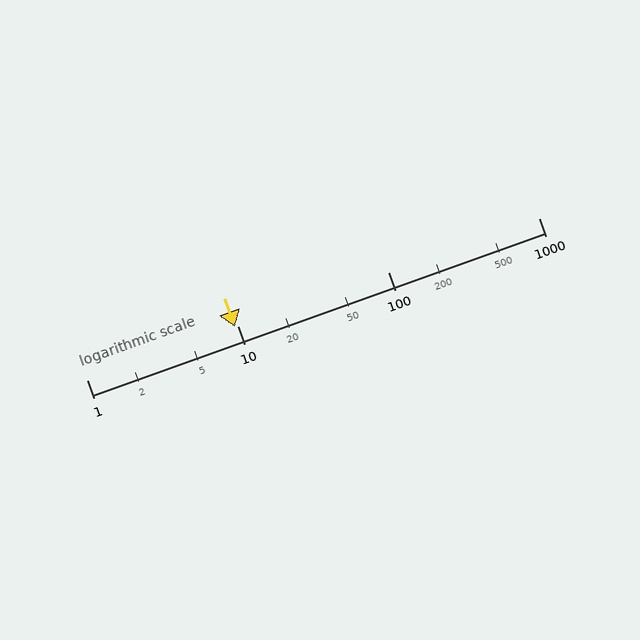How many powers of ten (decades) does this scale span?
The scale spans 3 decades, from 1 to 1000.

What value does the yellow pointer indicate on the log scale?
The pointer indicates approximately 9.6.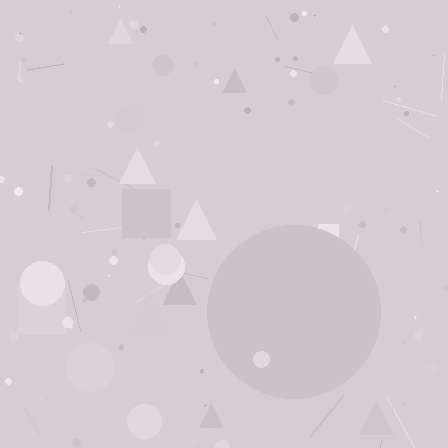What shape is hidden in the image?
A circle is hidden in the image.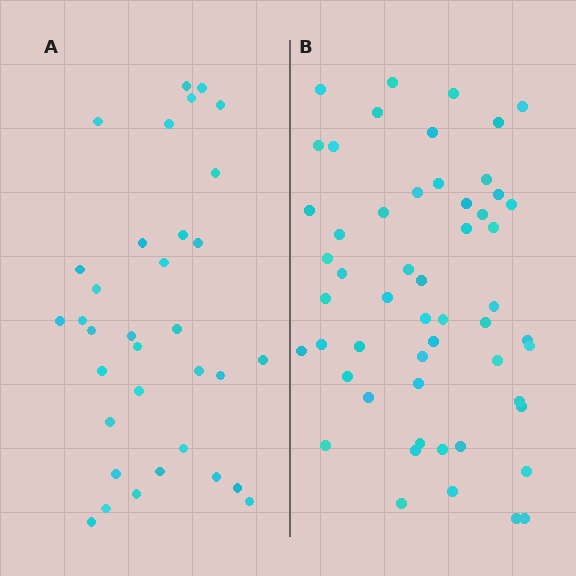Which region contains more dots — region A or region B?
Region B (the right region) has more dots.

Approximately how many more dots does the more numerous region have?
Region B has approximately 20 more dots than region A.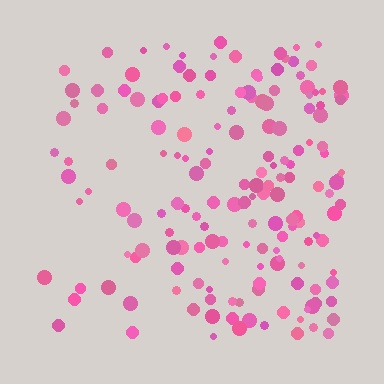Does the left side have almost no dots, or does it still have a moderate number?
Still a moderate number, just noticeably fewer than the right.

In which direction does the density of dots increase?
From left to right, with the right side densest.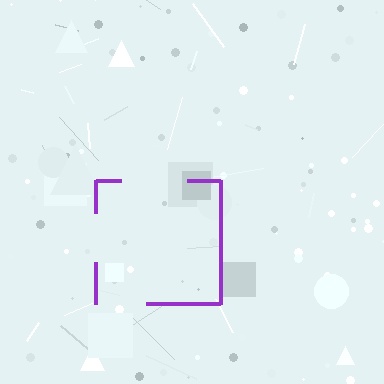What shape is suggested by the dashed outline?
The dashed outline suggests a square.